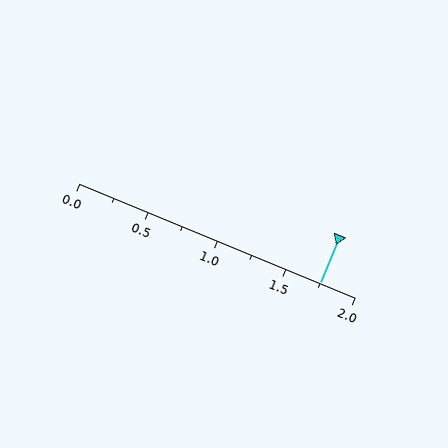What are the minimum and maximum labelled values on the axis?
The axis runs from 0.0 to 2.0.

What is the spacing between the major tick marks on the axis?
The major ticks are spaced 0.5 apart.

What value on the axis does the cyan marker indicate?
The marker indicates approximately 1.75.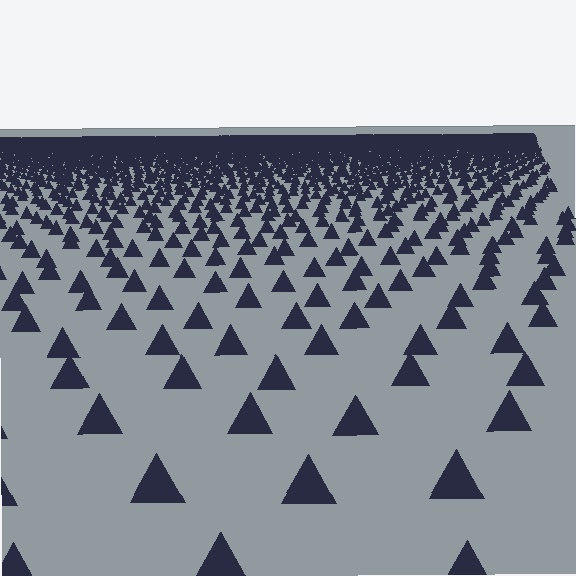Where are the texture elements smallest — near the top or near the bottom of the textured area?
Near the top.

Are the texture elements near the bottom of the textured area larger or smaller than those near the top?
Larger. Near the bottom, elements are closer to the viewer and appear at a bigger on-screen size.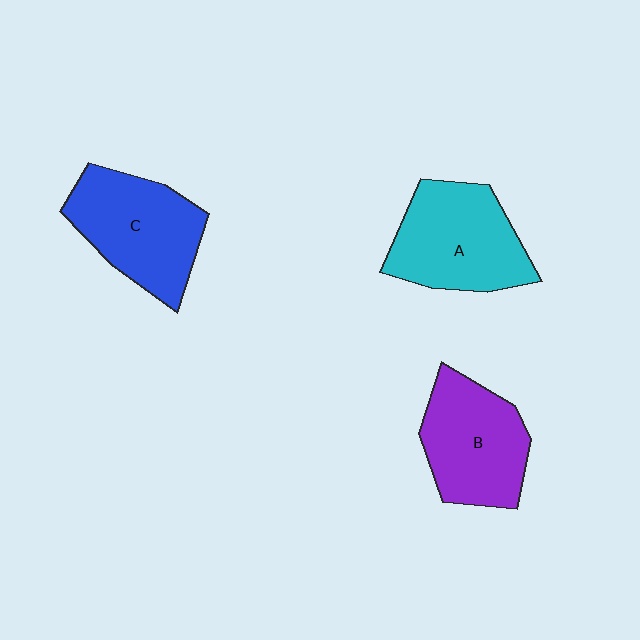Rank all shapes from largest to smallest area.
From largest to smallest: A (cyan), C (blue), B (purple).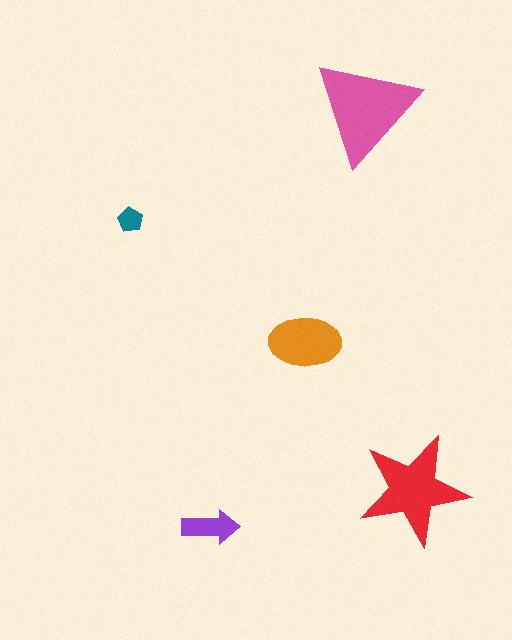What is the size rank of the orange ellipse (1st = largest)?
3rd.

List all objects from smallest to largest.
The teal pentagon, the purple arrow, the orange ellipse, the red star, the pink triangle.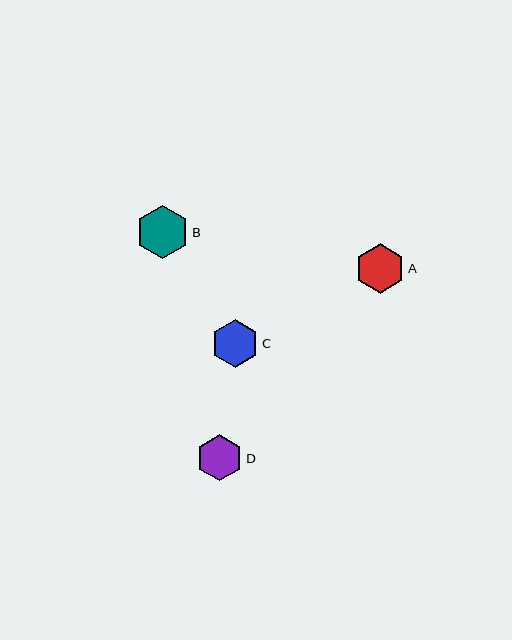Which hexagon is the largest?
Hexagon B is the largest with a size of approximately 53 pixels.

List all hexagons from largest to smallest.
From largest to smallest: B, A, C, D.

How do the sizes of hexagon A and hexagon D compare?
Hexagon A and hexagon D are approximately the same size.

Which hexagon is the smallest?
Hexagon D is the smallest with a size of approximately 46 pixels.